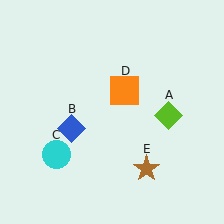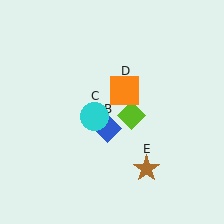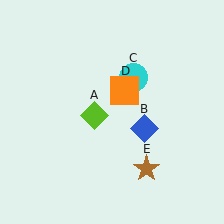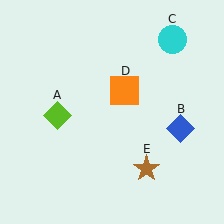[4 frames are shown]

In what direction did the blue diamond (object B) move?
The blue diamond (object B) moved right.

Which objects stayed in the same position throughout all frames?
Orange square (object D) and brown star (object E) remained stationary.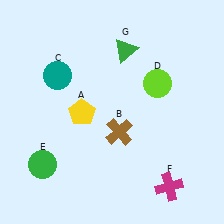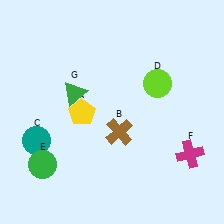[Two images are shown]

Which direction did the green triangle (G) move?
The green triangle (G) moved left.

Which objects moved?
The objects that moved are: the teal circle (C), the magenta cross (F), the green triangle (G).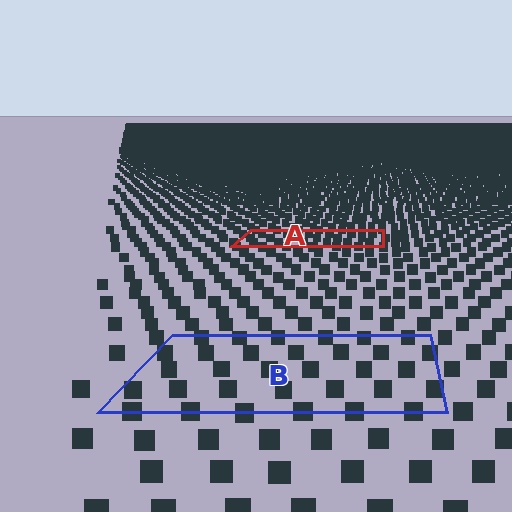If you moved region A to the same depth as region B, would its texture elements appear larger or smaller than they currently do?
They would appear larger. At a closer depth, the same texture elements are projected at a bigger on-screen size.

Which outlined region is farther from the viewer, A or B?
Region A is farther from the viewer — the texture elements inside it appear smaller and more densely packed.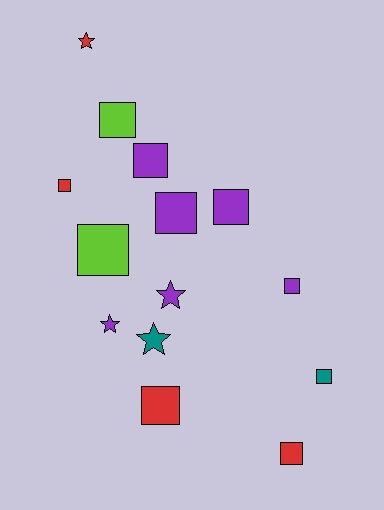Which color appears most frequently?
Purple, with 6 objects.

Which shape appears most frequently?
Square, with 10 objects.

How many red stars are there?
There is 1 red star.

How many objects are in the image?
There are 14 objects.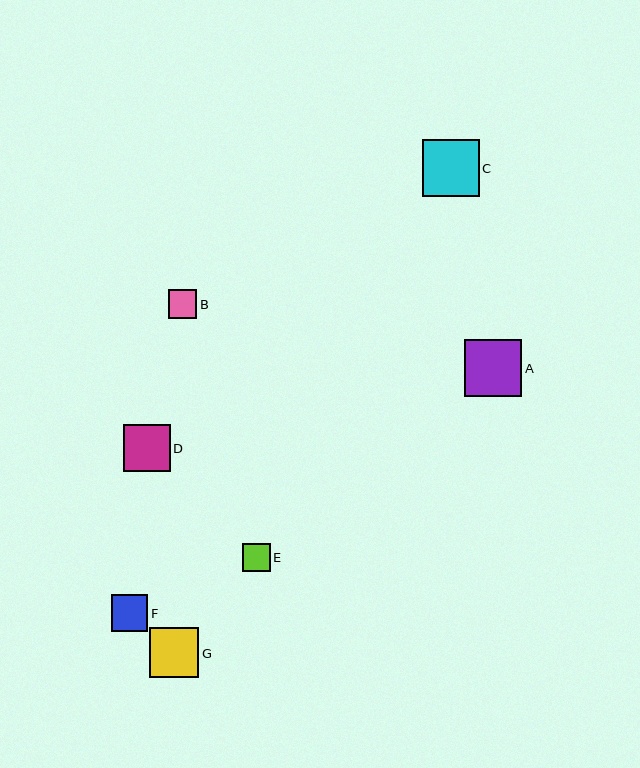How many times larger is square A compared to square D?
Square A is approximately 1.2 times the size of square D.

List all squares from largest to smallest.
From largest to smallest: C, A, G, D, F, B, E.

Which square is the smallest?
Square E is the smallest with a size of approximately 28 pixels.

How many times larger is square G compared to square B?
Square G is approximately 1.8 times the size of square B.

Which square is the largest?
Square C is the largest with a size of approximately 57 pixels.